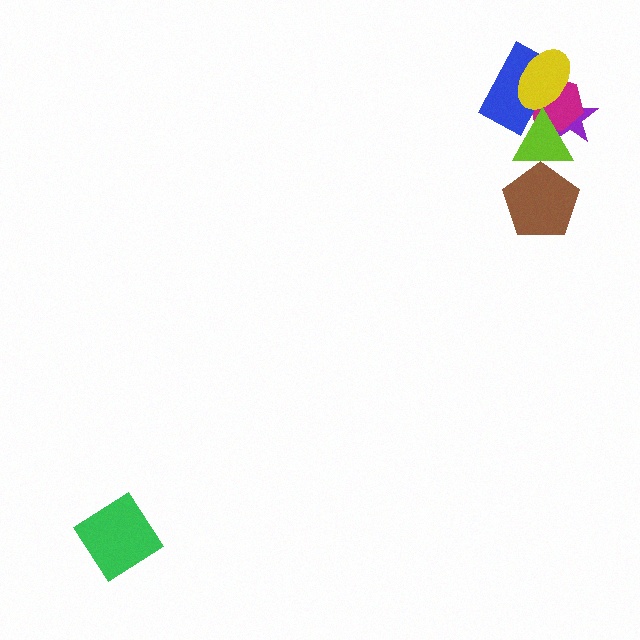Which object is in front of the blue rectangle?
The yellow ellipse is in front of the blue rectangle.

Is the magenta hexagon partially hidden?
Yes, it is partially covered by another shape.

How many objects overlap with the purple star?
4 objects overlap with the purple star.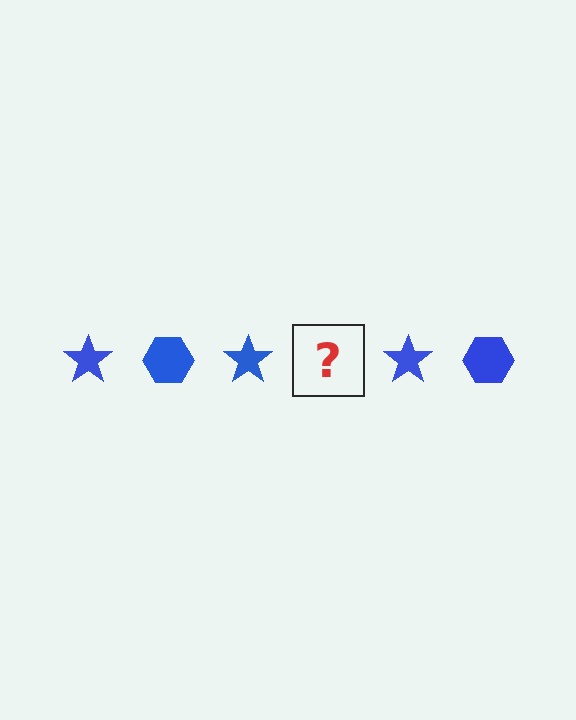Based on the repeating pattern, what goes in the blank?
The blank should be a blue hexagon.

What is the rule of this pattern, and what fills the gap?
The rule is that the pattern cycles through star, hexagon shapes in blue. The gap should be filled with a blue hexagon.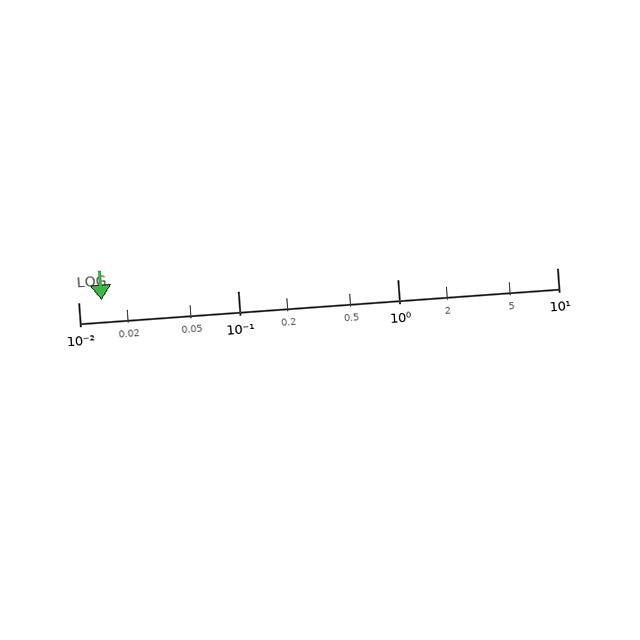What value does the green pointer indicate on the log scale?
The pointer indicates approximately 0.014.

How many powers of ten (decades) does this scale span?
The scale spans 3 decades, from 0.01 to 10.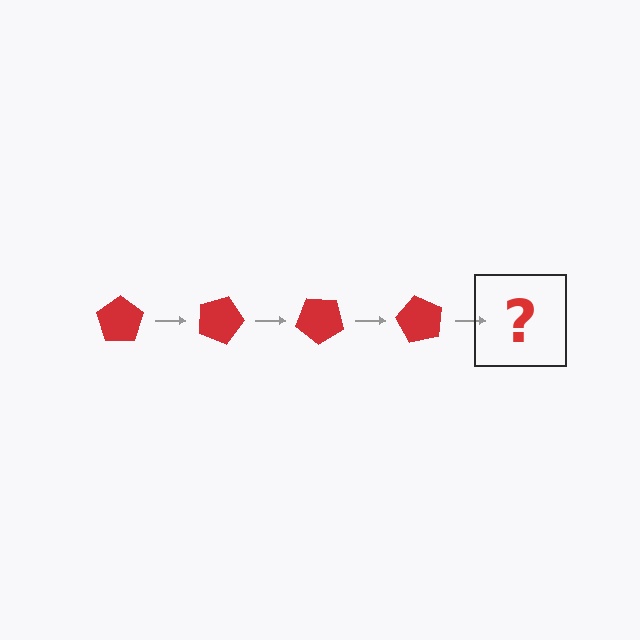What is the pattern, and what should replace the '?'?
The pattern is that the pentagon rotates 20 degrees each step. The '?' should be a red pentagon rotated 80 degrees.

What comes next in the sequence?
The next element should be a red pentagon rotated 80 degrees.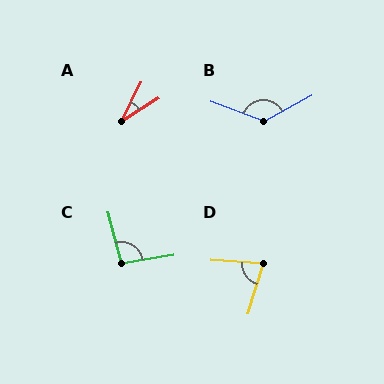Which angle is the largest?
B, at approximately 131 degrees.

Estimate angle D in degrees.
Approximately 76 degrees.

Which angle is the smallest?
A, at approximately 31 degrees.